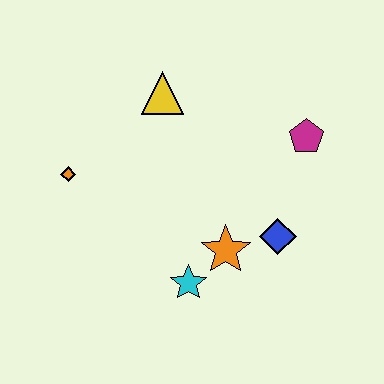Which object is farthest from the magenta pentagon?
The orange diamond is farthest from the magenta pentagon.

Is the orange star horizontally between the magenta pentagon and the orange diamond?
Yes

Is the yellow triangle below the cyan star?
No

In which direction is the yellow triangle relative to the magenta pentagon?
The yellow triangle is to the left of the magenta pentagon.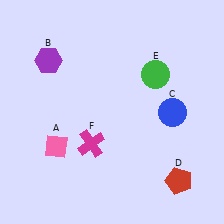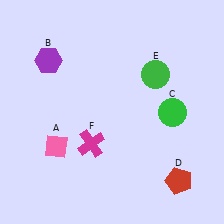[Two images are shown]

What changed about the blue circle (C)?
In Image 1, C is blue. In Image 2, it changed to green.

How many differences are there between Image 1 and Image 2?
There is 1 difference between the two images.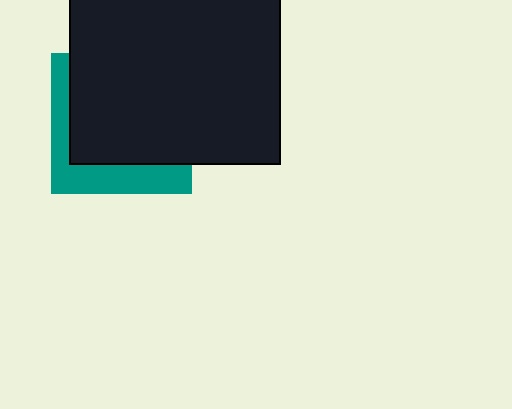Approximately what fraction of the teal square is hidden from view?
Roughly 70% of the teal square is hidden behind the black square.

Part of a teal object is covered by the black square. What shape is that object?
It is a square.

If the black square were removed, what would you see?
You would see the complete teal square.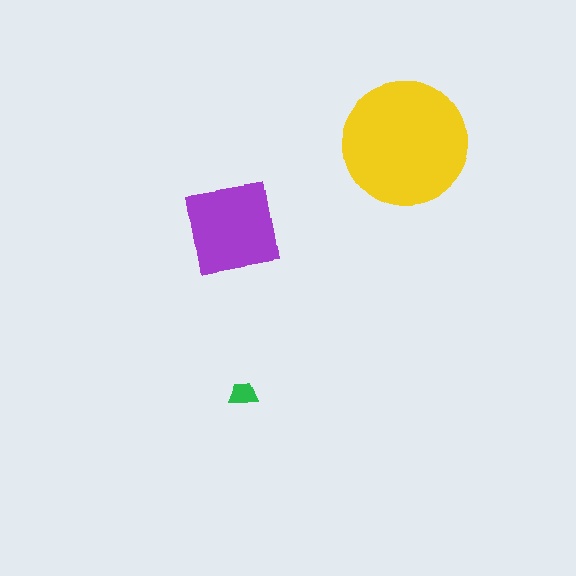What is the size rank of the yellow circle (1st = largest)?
1st.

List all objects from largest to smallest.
The yellow circle, the purple square, the green trapezoid.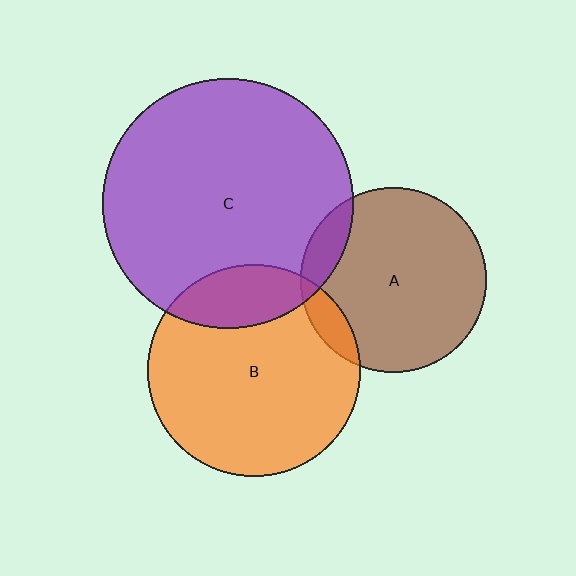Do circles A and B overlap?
Yes.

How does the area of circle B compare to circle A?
Approximately 1.3 times.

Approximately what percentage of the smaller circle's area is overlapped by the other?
Approximately 10%.